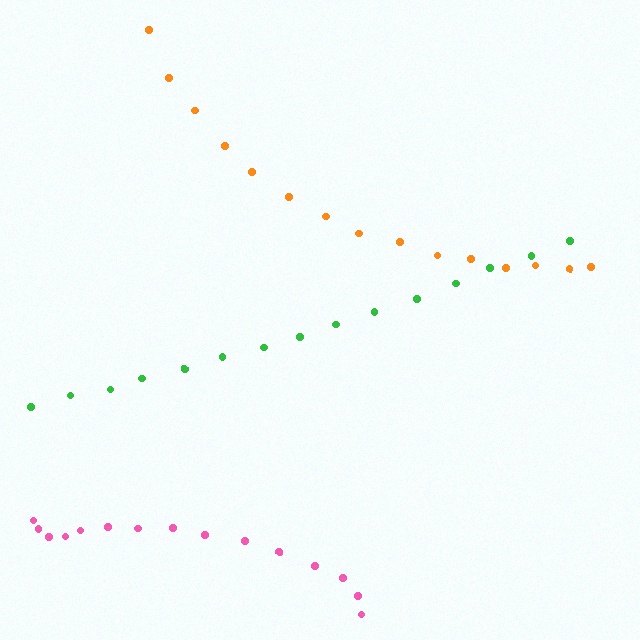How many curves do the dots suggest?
There are 3 distinct paths.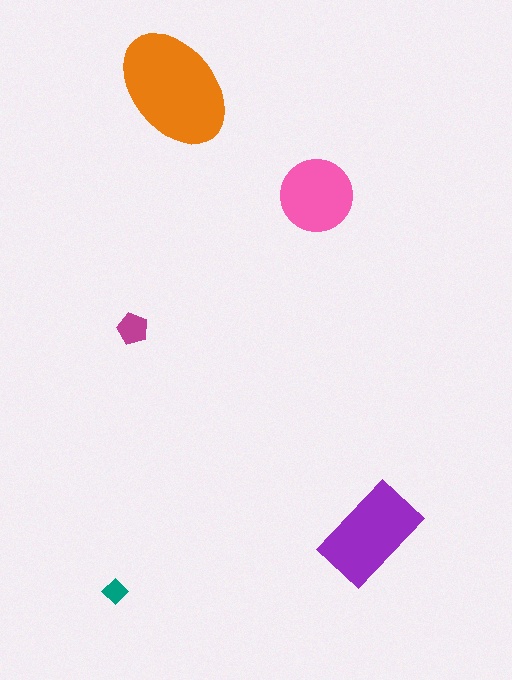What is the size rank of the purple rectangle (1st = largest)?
2nd.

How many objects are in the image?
There are 5 objects in the image.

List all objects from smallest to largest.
The teal diamond, the magenta pentagon, the pink circle, the purple rectangle, the orange ellipse.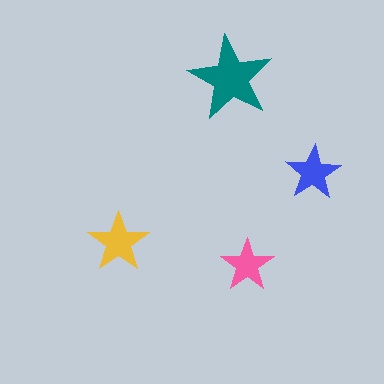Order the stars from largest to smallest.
the teal one, the yellow one, the blue one, the pink one.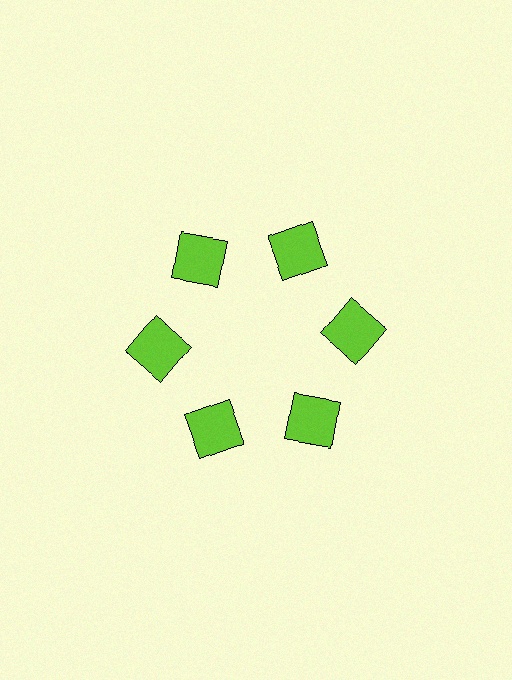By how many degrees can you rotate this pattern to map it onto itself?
The pattern maps onto itself every 60 degrees of rotation.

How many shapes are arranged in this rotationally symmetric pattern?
There are 6 shapes, arranged in 6 groups of 1.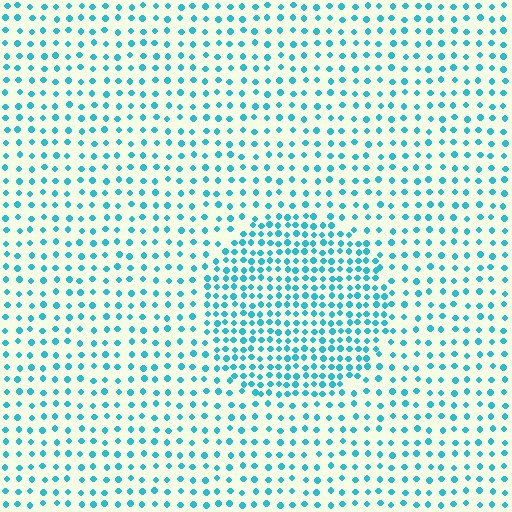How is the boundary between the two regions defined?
The boundary is defined by a change in element density (approximately 2.0x ratio). All elements are the same color, size, and shape.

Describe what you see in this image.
The image contains small cyan elements arranged at two different densities. A circle-shaped region is visible where the elements are more densely packed than the surrounding area.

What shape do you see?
I see a circle.